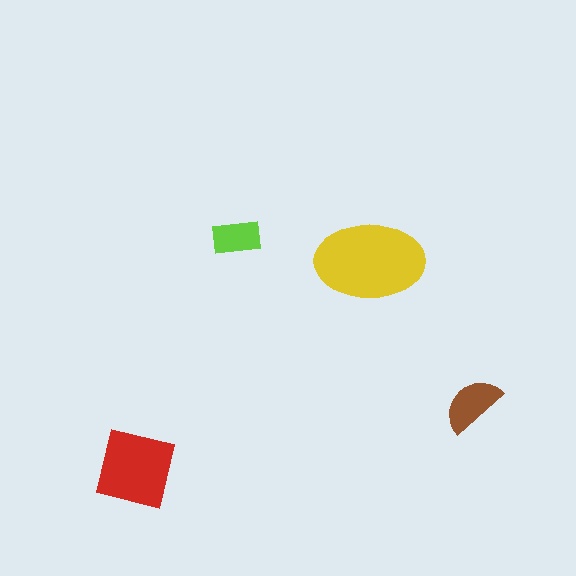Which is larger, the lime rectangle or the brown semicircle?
The brown semicircle.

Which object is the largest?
The yellow ellipse.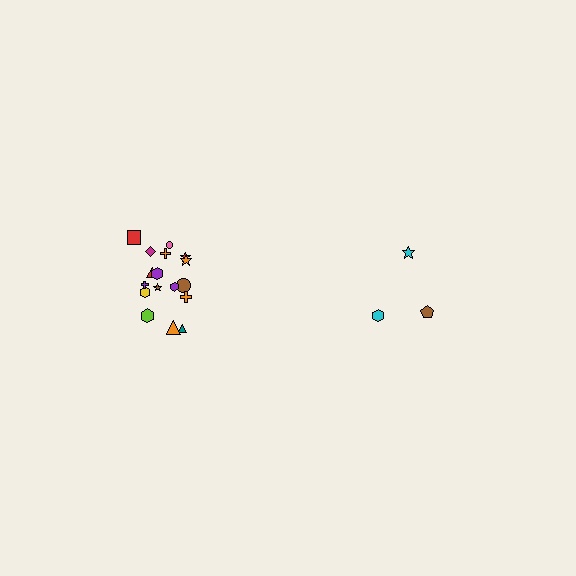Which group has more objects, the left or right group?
The left group.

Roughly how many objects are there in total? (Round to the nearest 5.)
Roughly 20 objects in total.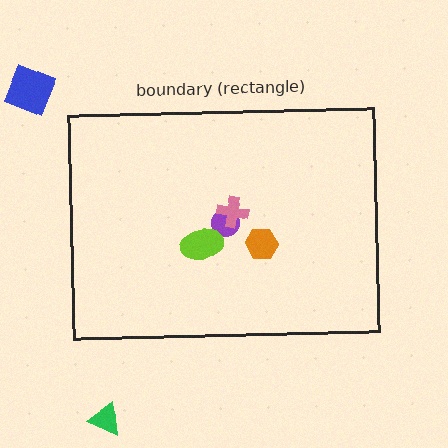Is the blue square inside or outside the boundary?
Outside.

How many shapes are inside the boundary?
4 inside, 2 outside.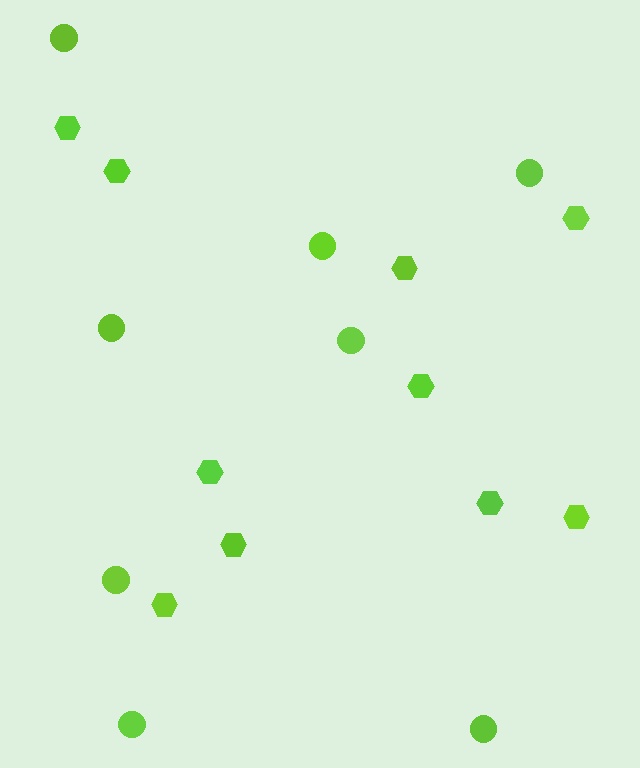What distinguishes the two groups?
There are 2 groups: one group of hexagons (10) and one group of circles (8).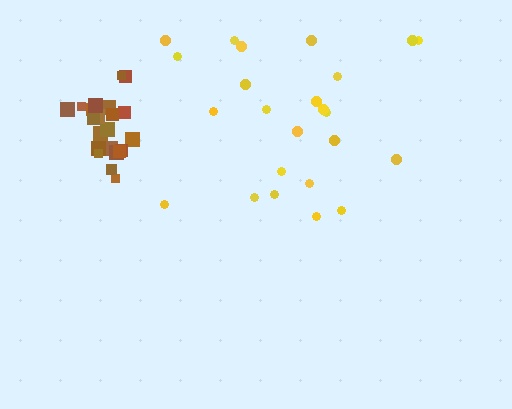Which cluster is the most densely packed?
Brown.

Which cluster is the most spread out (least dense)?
Yellow.